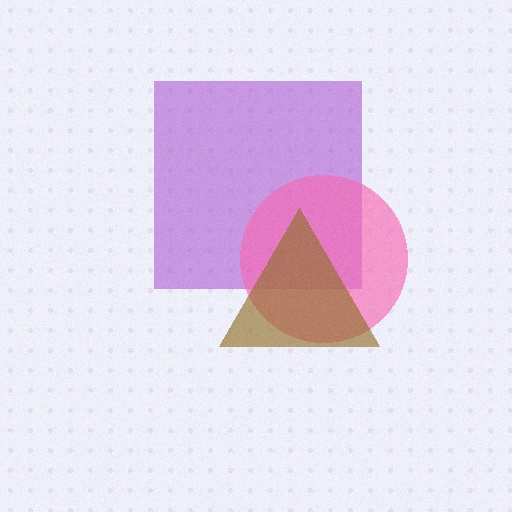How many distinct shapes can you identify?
There are 3 distinct shapes: a purple square, a pink circle, a brown triangle.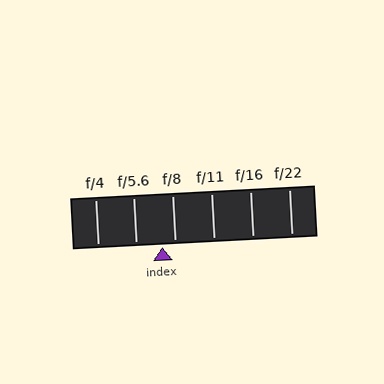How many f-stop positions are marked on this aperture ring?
There are 6 f-stop positions marked.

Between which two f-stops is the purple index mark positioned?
The index mark is between f/5.6 and f/8.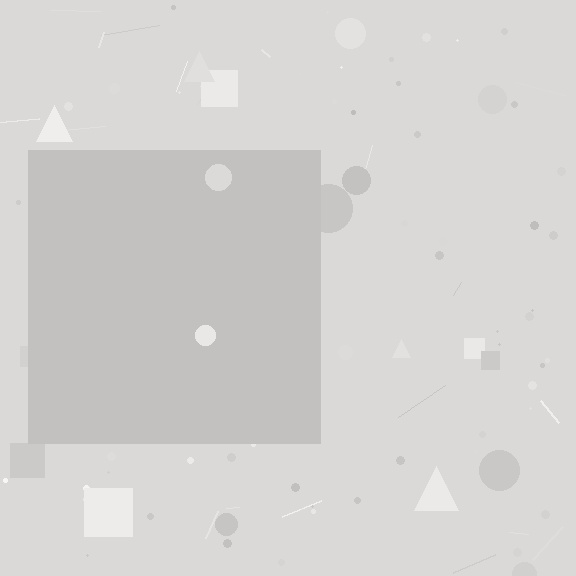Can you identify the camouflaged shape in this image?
The camouflaged shape is a square.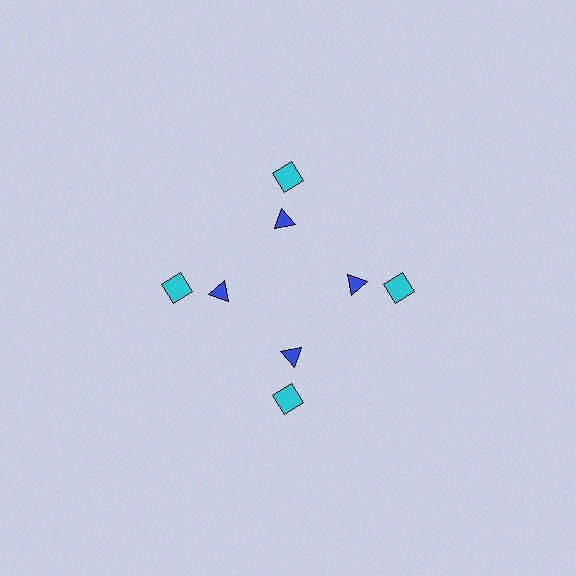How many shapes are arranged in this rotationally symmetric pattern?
There are 8 shapes, arranged in 4 groups of 2.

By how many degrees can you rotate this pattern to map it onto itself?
The pattern maps onto itself every 90 degrees of rotation.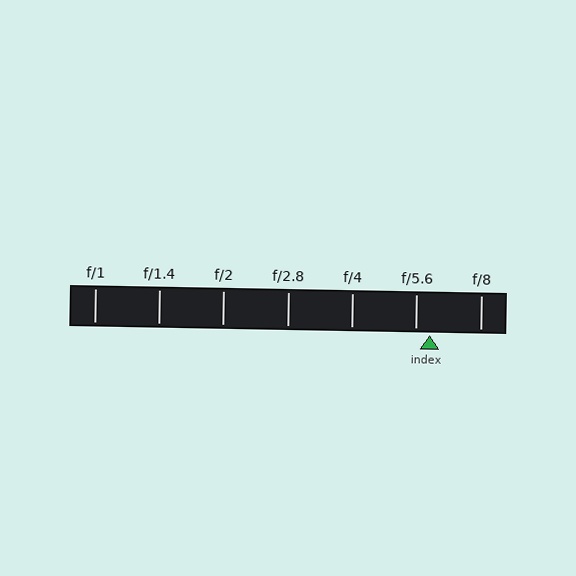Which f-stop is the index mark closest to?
The index mark is closest to f/5.6.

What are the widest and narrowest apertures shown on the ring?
The widest aperture shown is f/1 and the narrowest is f/8.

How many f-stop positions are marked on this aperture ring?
There are 7 f-stop positions marked.